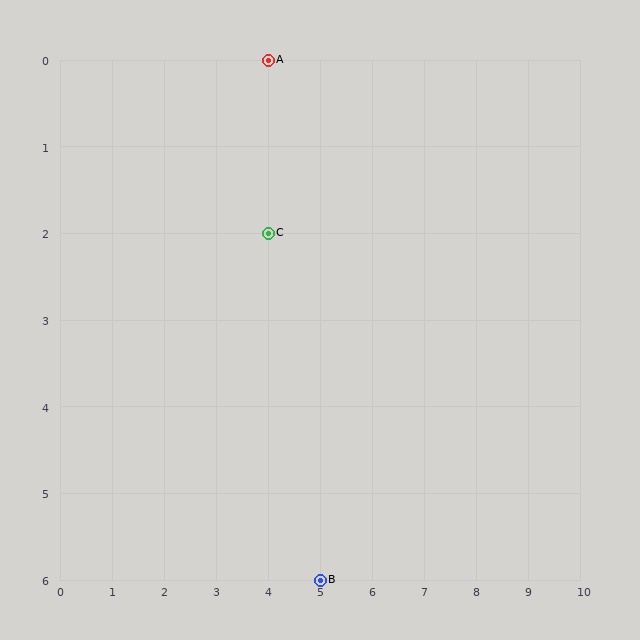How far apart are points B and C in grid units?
Points B and C are 1 column and 4 rows apart (about 4.1 grid units diagonally).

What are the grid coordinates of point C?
Point C is at grid coordinates (4, 2).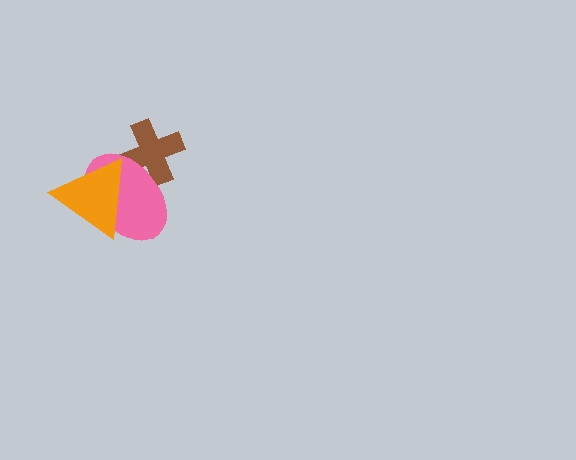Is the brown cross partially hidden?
Yes, it is partially covered by another shape.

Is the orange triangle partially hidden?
No, no other shape covers it.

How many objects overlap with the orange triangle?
1 object overlaps with the orange triangle.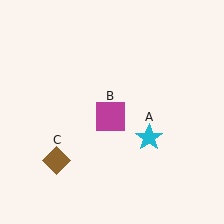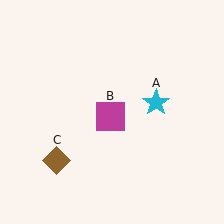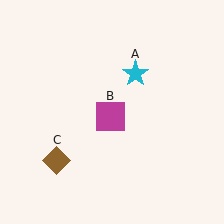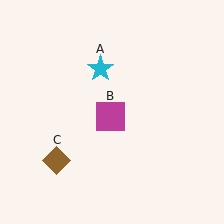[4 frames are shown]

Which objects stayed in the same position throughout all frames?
Magenta square (object B) and brown diamond (object C) remained stationary.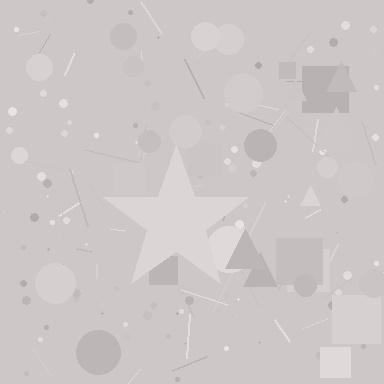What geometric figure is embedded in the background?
A star is embedded in the background.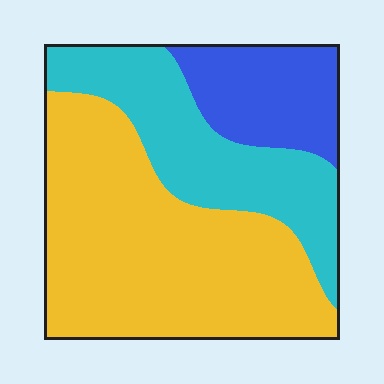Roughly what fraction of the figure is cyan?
Cyan covers 29% of the figure.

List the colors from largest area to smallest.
From largest to smallest: yellow, cyan, blue.